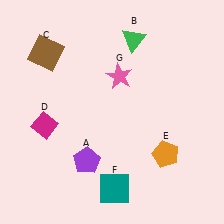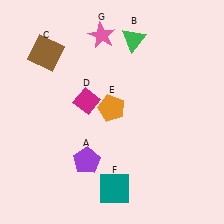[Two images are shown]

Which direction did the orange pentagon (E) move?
The orange pentagon (E) moved left.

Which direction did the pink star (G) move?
The pink star (G) moved up.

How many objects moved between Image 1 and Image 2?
3 objects moved between the two images.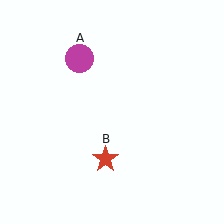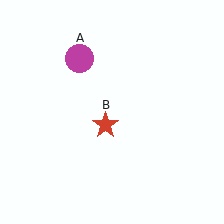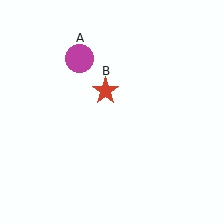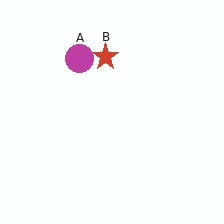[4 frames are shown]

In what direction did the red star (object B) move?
The red star (object B) moved up.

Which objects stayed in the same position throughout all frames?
Magenta circle (object A) remained stationary.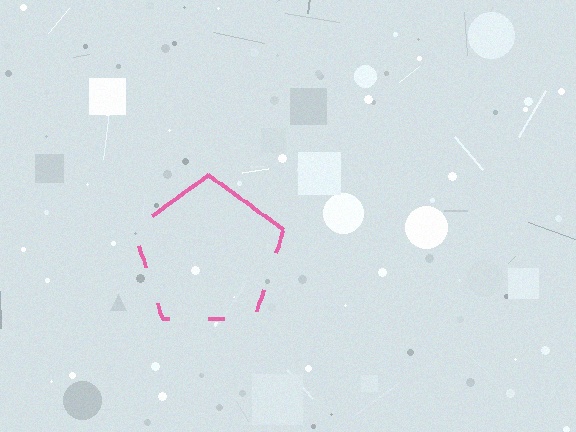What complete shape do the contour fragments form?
The contour fragments form a pentagon.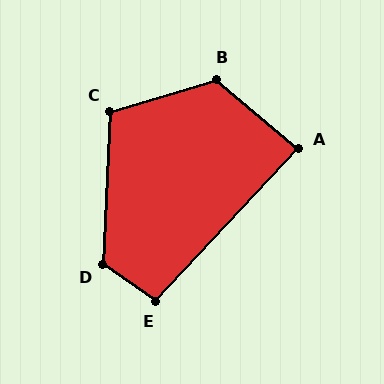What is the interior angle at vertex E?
Approximately 98 degrees (obtuse).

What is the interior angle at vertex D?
Approximately 122 degrees (obtuse).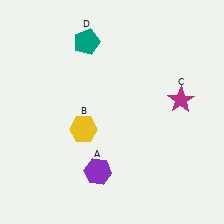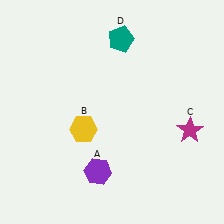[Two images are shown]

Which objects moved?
The objects that moved are: the magenta star (C), the teal pentagon (D).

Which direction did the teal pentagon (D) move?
The teal pentagon (D) moved right.